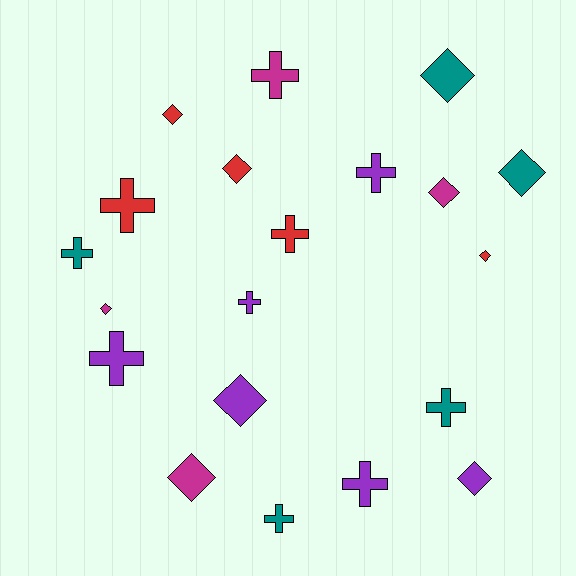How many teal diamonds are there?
There are 2 teal diamonds.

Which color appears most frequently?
Purple, with 6 objects.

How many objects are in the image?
There are 20 objects.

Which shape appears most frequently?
Diamond, with 10 objects.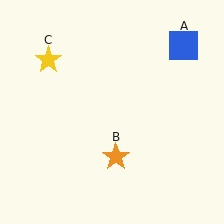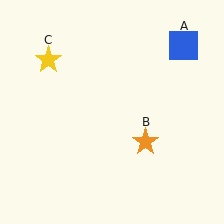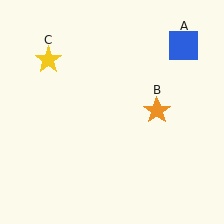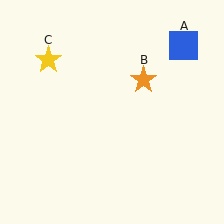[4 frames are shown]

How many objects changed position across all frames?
1 object changed position: orange star (object B).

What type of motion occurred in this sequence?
The orange star (object B) rotated counterclockwise around the center of the scene.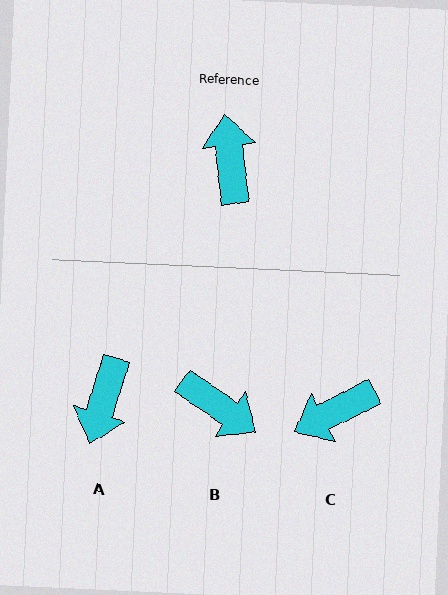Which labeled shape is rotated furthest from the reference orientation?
A, about 155 degrees away.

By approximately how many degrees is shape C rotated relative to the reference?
Approximately 110 degrees counter-clockwise.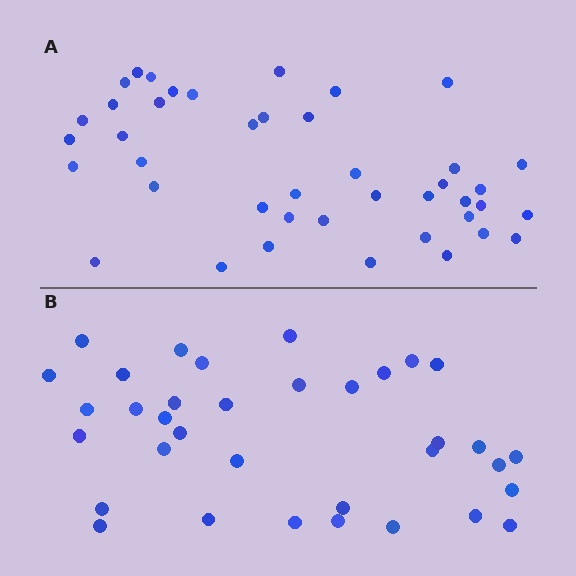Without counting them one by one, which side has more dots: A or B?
Region A (the top region) has more dots.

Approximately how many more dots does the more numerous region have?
Region A has roughly 8 or so more dots than region B.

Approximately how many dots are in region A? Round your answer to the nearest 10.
About 40 dots. (The exact count is 42, which rounds to 40.)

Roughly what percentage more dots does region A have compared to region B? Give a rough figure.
About 20% more.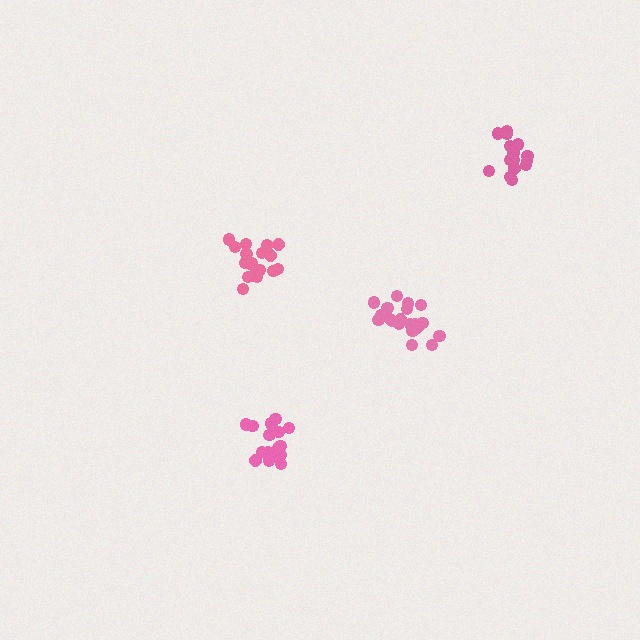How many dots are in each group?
Group 1: 18 dots, Group 2: 15 dots, Group 3: 20 dots, Group 4: 17 dots (70 total).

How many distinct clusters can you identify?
There are 4 distinct clusters.